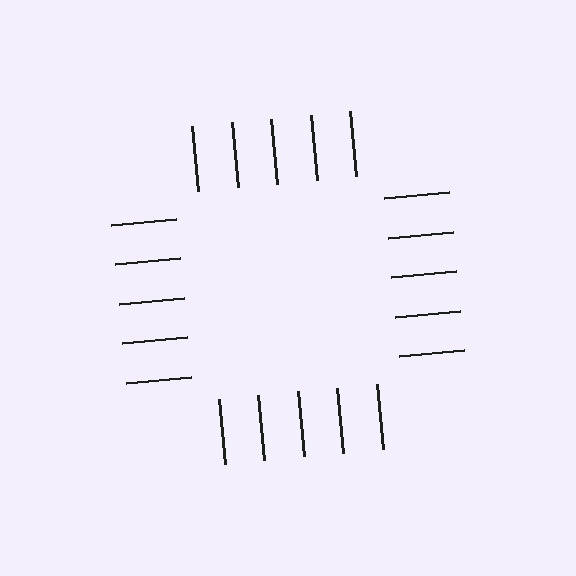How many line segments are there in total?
20 — 5 along each of the 4 edges.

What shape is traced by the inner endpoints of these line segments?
An illusory square — the line segments terminate on its edges but no continuous stroke is drawn.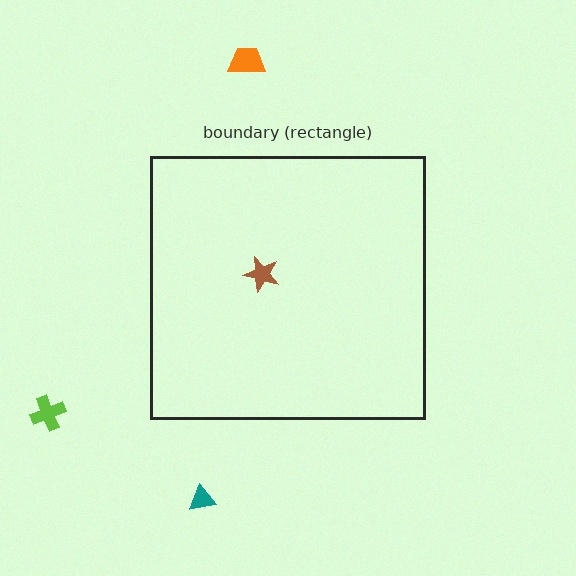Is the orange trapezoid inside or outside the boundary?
Outside.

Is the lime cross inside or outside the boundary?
Outside.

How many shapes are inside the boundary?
1 inside, 3 outside.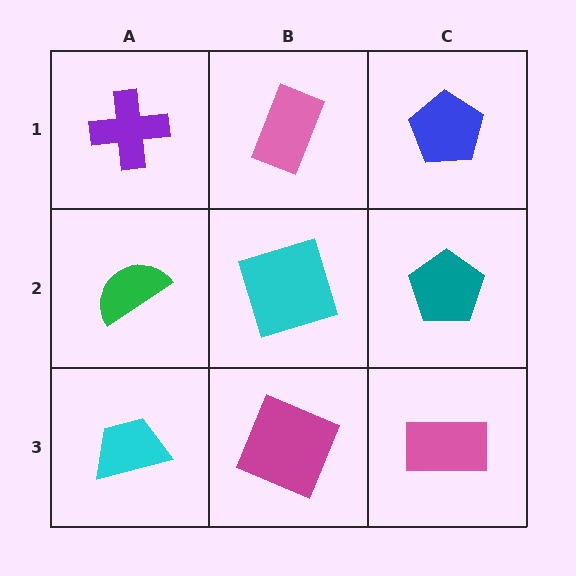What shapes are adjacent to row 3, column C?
A teal pentagon (row 2, column C), a magenta square (row 3, column B).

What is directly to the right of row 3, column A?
A magenta square.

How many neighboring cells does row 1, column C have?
2.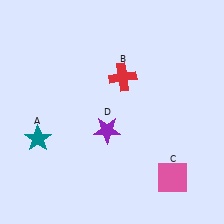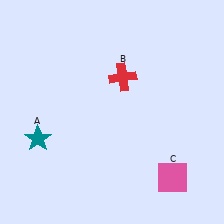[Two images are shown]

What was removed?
The purple star (D) was removed in Image 2.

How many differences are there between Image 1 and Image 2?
There is 1 difference between the two images.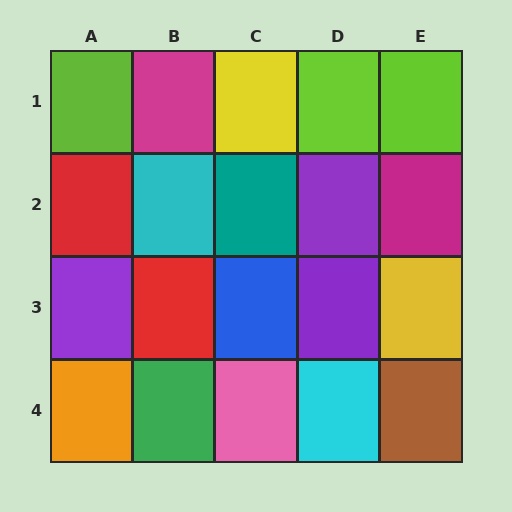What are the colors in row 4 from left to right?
Orange, green, pink, cyan, brown.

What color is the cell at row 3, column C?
Blue.